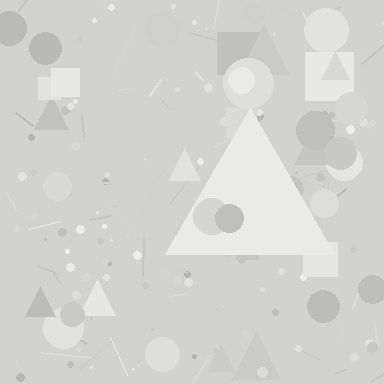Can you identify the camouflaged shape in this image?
The camouflaged shape is a triangle.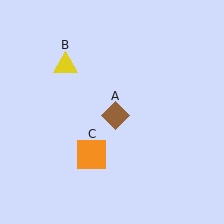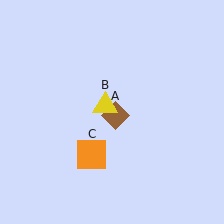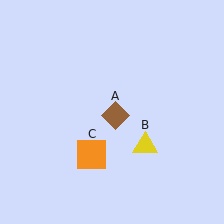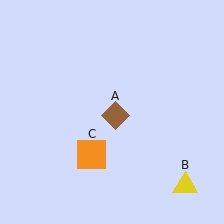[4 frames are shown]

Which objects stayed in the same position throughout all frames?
Brown diamond (object A) and orange square (object C) remained stationary.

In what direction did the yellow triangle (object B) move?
The yellow triangle (object B) moved down and to the right.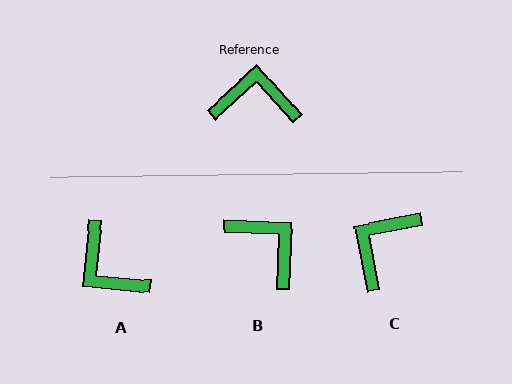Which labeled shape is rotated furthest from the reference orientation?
A, about 132 degrees away.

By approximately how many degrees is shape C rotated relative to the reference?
Approximately 59 degrees counter-clockwise.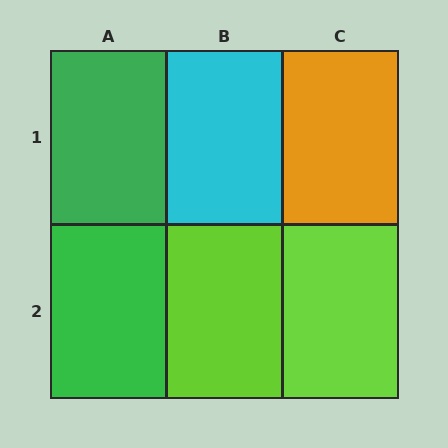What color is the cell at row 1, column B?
Cyan.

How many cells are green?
2 cells are green.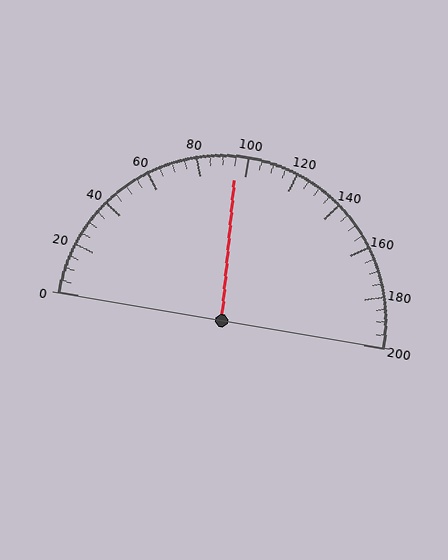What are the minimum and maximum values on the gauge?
The gauge ranges from 0 to 200.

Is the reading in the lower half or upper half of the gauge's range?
The reading is in the lower half of the range (0 to 200).